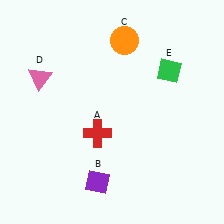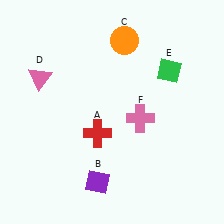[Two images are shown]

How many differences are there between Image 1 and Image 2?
There is 1 difference between the two images.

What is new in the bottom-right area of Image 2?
A pink cross (F) was added in the bottom-right area of Image 2.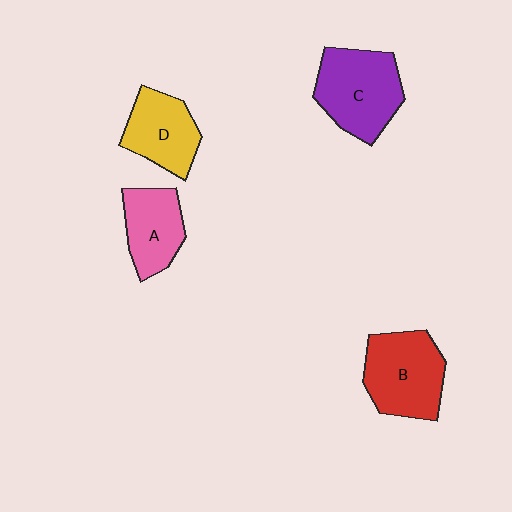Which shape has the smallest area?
Shape A (pink).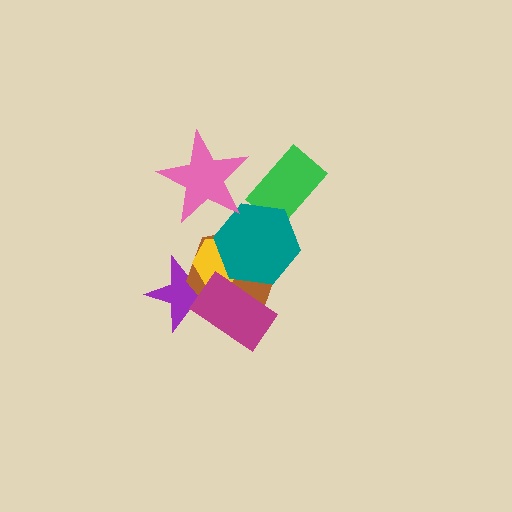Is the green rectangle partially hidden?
Yes, it is partially covered by another shape.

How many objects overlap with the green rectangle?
1 object overlaps with the green rectangle.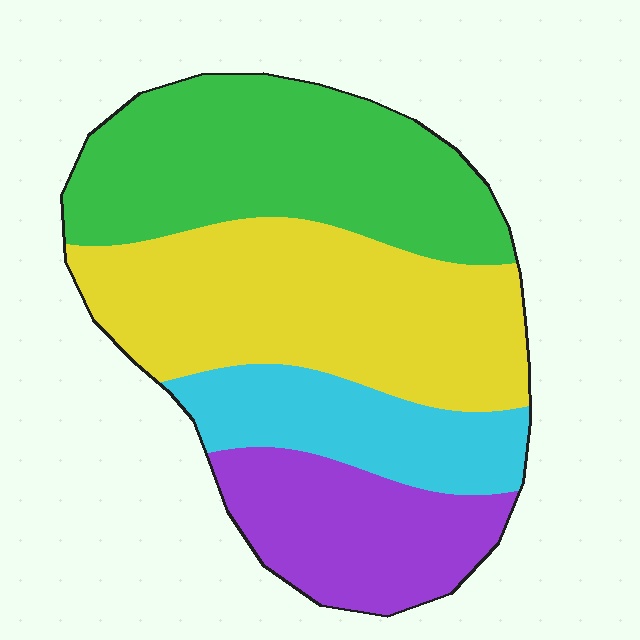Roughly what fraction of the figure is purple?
Purple takes up about one sixth (1/6) of the figure.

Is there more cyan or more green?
Green.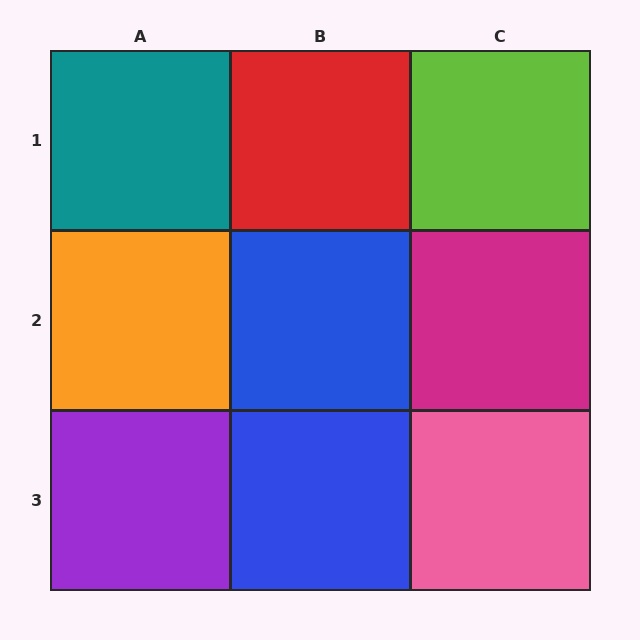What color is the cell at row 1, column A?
Teal.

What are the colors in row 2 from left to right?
Orange, blue, magenta.